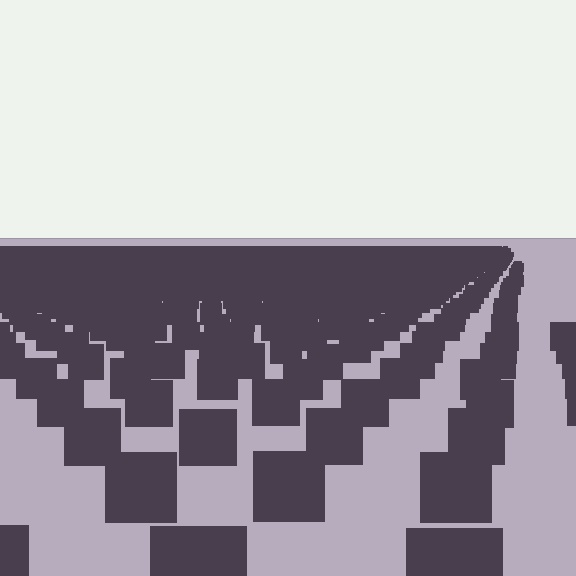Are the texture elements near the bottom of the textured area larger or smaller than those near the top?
Larger. Near the bottom, elements are closer to the viewer and appear at a bigger on-screen size.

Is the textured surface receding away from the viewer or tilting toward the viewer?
The surface is receding away from the viewer. Texture elements get smaller and denser toward the top.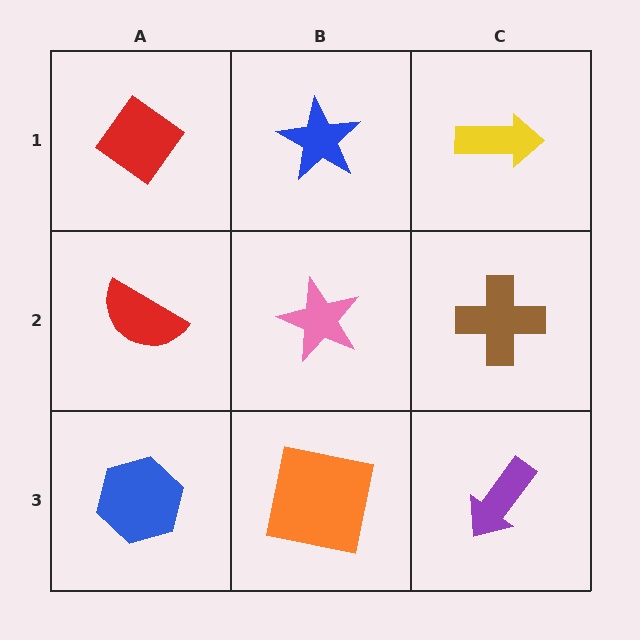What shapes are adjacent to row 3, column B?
A pink star (row 2, column B), a blue hexagon (row 3, column A), a purple arrow (row 3, column C).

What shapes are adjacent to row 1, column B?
A pink star (row 2, column B), a red diamond (row 1, column A), a yellow arrow (row 1, column C).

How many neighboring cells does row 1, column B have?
3.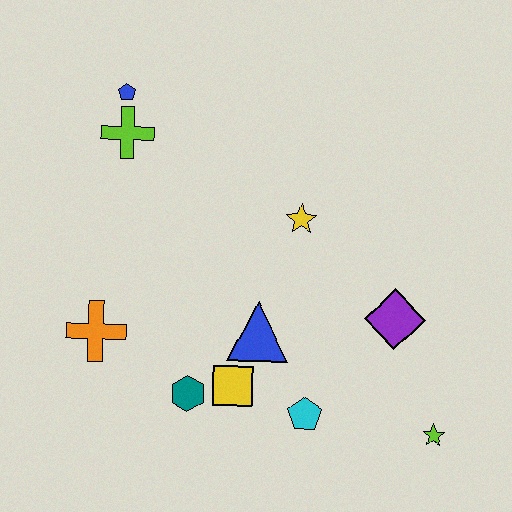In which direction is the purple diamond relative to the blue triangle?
The purple diamond is to the right of the blue triangle.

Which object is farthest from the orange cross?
The lime star is farthest from the orange cross.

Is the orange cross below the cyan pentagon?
No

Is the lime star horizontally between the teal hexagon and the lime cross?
No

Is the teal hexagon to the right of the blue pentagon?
Yes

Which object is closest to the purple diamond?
The lime star is closest to the purple diamond.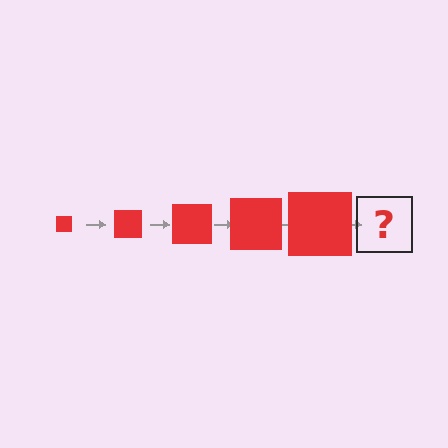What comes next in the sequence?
The next element should be a red square, larger than the previous one.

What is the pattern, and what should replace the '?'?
The pattern is that the square gets progressively larger each step. The '?' should be a red square, larger than the previous one.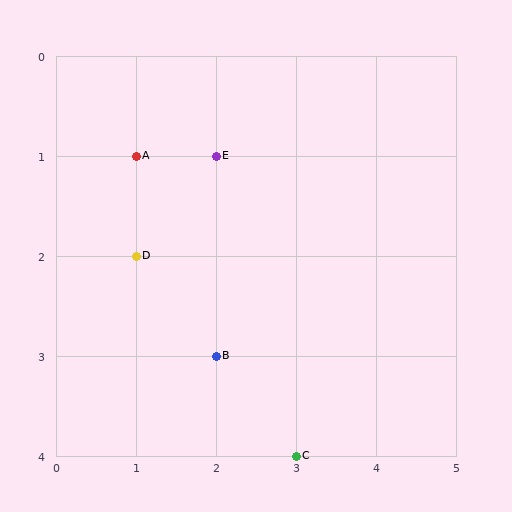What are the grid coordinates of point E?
Point E is at grid coordinates (2, 1).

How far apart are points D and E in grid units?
Points D and E are 1 column and 1 row apart (about 1.4 grid units diagonally).